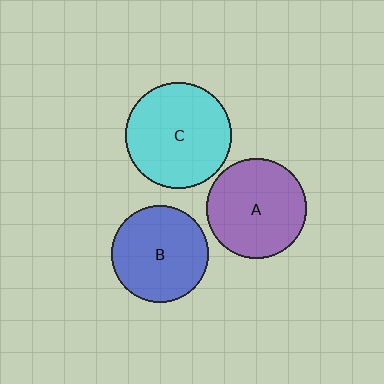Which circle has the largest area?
Circle C (cyan).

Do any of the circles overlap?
No, none of the circles overlap.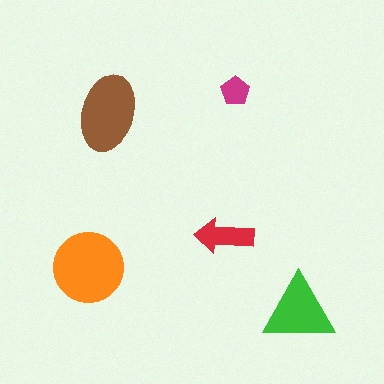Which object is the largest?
The orange circle.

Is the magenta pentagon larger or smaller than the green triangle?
Smaller.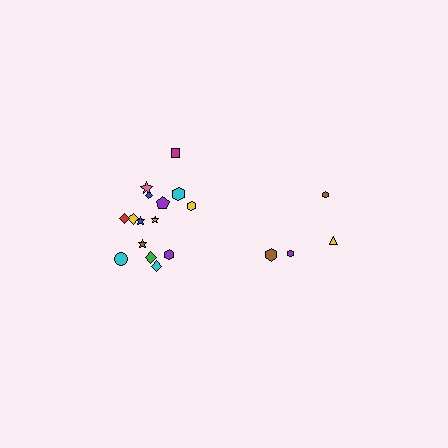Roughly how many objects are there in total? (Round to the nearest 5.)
Roughly 20 objects in total.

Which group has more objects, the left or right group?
The left group.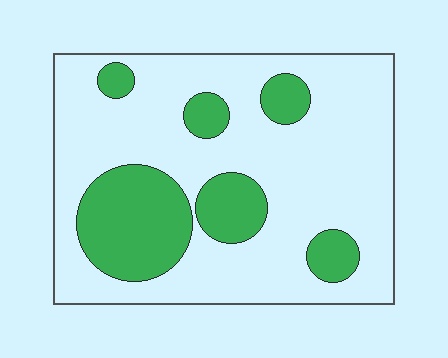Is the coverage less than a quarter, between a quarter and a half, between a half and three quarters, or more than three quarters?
Between a quarter and a half.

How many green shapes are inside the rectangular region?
6.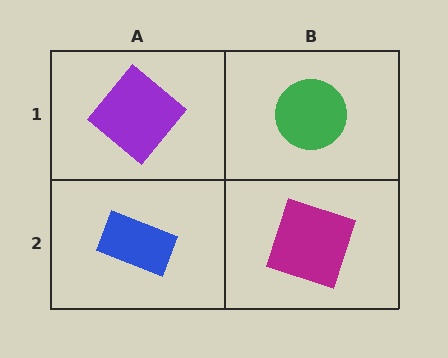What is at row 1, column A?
A purple diamond.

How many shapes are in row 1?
2 shapes.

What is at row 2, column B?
A magenta square.